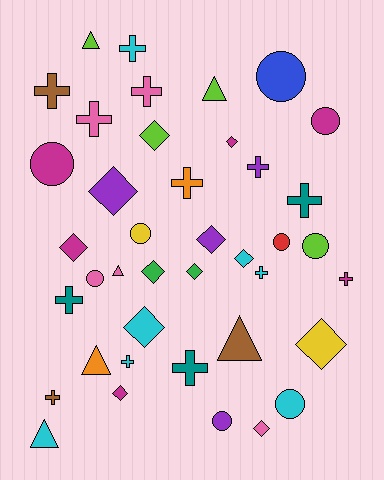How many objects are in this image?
There are 40 objects.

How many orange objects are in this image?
There are 2 orange objects.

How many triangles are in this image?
There are 6 triangles.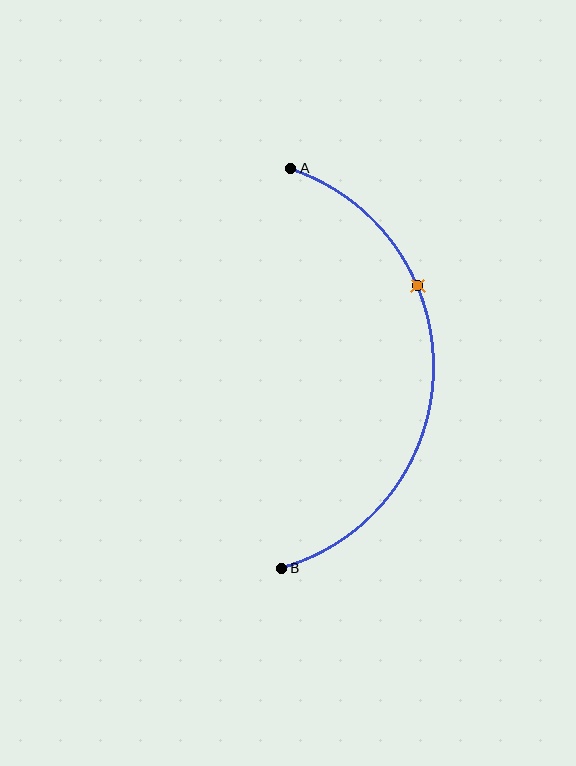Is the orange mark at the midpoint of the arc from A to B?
No. The orange mark lies on the arc but is closer to endpoint A. The arc midpoint would be at the point on the curve equidistant along the arc from both A and B.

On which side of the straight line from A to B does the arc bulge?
The arc bulges to the right of the straight line connecting A and B.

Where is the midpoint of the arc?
The arc midpoint is the point on the curve farthest from the straight line joining A and B. It sits to the right of that line.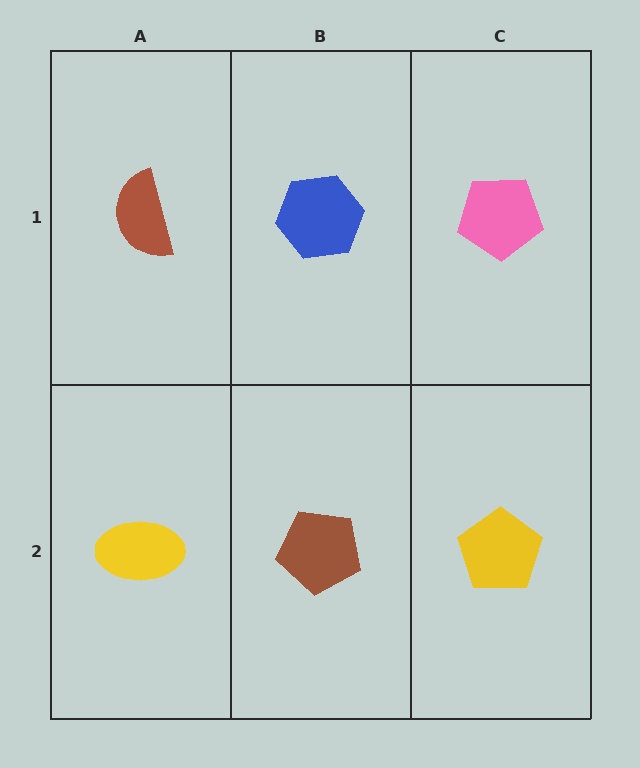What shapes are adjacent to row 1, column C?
A yellow pentagon (row 2, column C), a blue hexagon (row 1, column B).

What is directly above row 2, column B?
A blue hexagon.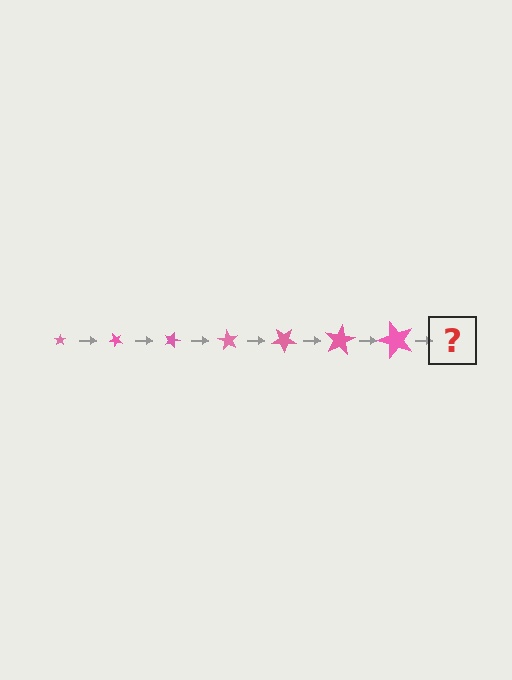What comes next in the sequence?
The next element should be a star, larger than the previous one and rotated 315 degrees from the start.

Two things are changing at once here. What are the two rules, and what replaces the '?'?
The two rules are that the star grows larger each step and it rotates 45 degrees each step. The '?' should be a star, larger than the previous one and rotated 315 degrees from the start.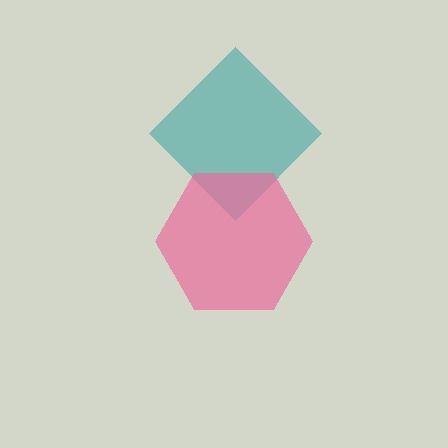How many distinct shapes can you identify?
There are 2 distinct shapes: a teal diamond, a pink hexagon.